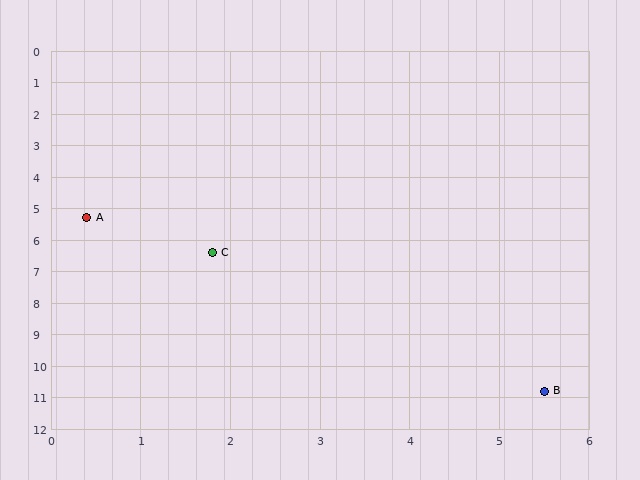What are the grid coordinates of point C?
Point C is at approximately (1.8, 6.4).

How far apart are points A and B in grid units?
Points A and B are about 7.5 grid units apart.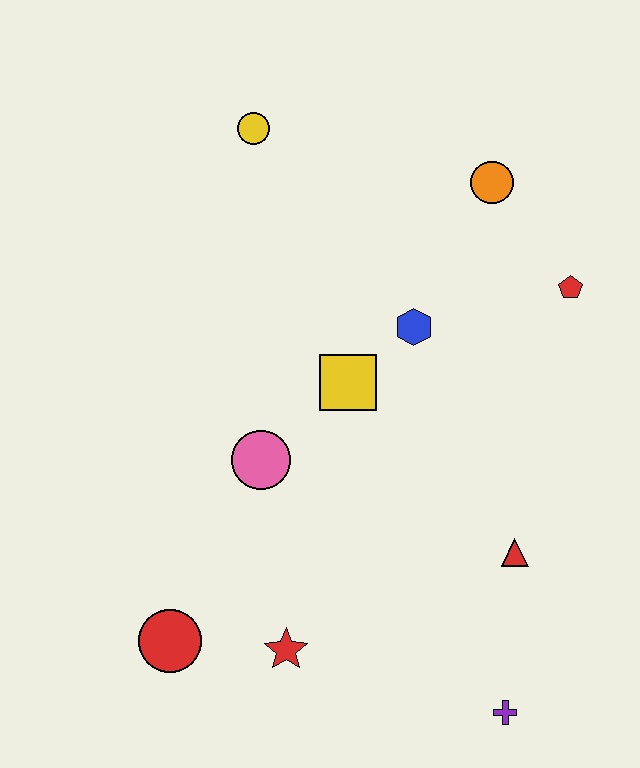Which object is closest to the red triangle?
The purple cross is closest to the red triangle.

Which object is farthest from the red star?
The yellow circle is farthest from the red star.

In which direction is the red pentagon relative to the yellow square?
The red pentagon is to the right of the yellow square.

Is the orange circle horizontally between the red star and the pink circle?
No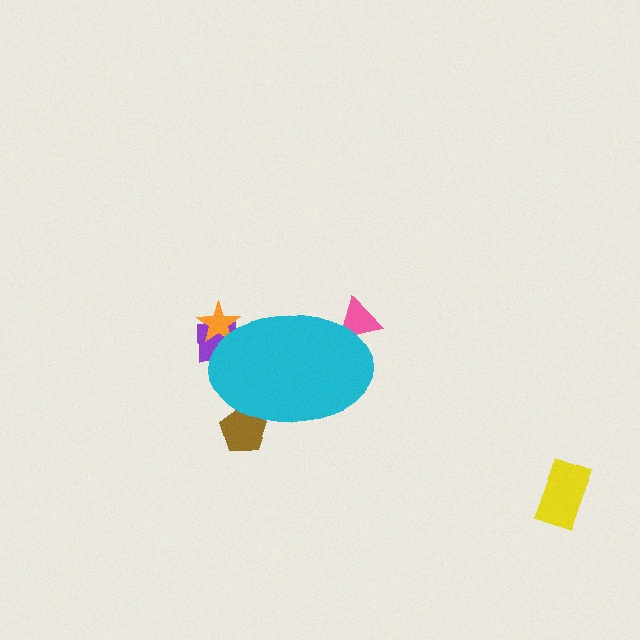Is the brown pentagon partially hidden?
Yes, the brown pentagon is partially hidden behind the cyan ellipse.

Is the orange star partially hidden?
Yes, the orange star is partially hidden behind the cyan ellipse.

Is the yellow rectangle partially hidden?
No, the yellow rectangle is fully visible.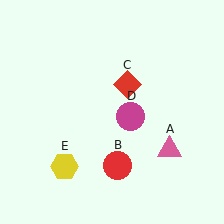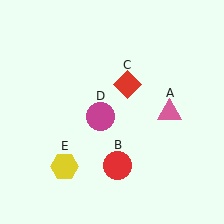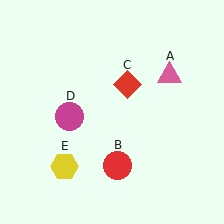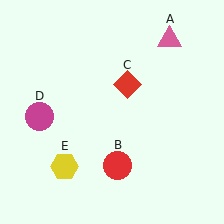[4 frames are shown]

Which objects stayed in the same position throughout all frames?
Red circle (object B) and red diamond (object C) and yellow hexagon (object E) remained stationary.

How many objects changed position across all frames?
2 objects changed position: pink triangle (object A), magenta circle (object D).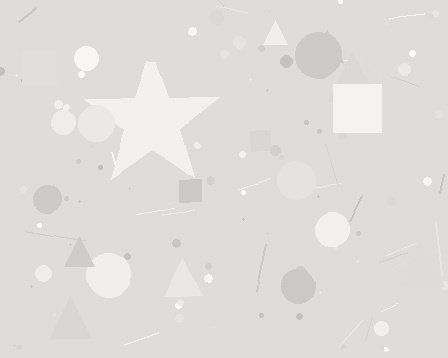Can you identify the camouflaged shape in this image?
The camouflaged shape is a star.